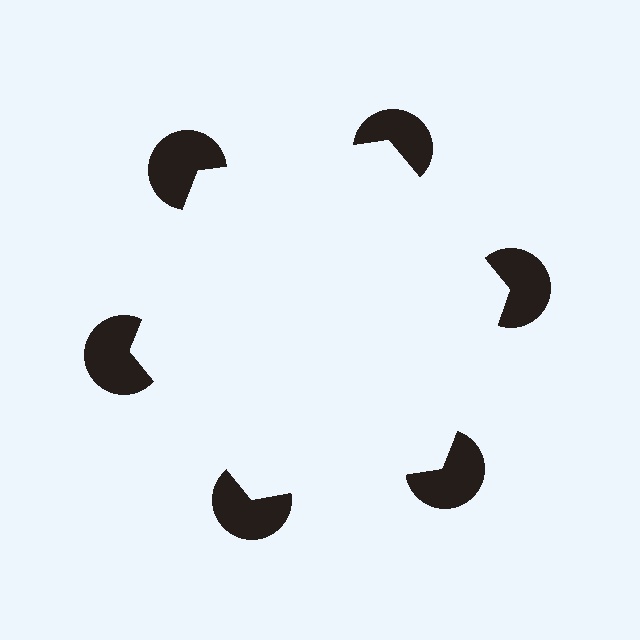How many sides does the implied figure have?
6 sides.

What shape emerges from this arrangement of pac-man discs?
An illusory hexagon — its edges are inferred from the aligned wedge cuts in the pac-man discs, not physically drawn.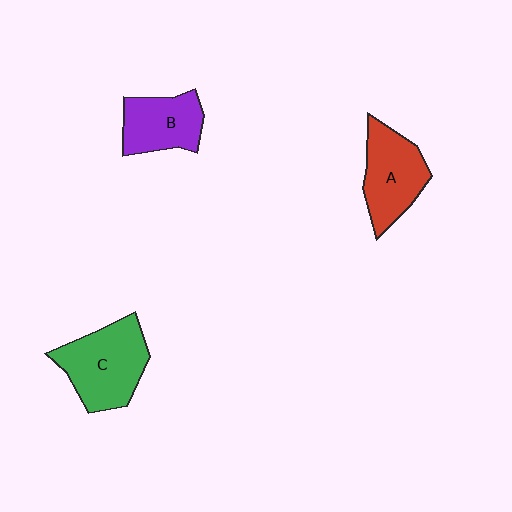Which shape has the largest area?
Shape C (green).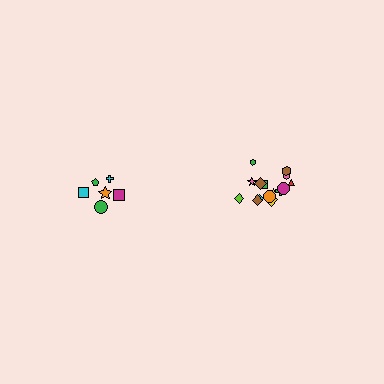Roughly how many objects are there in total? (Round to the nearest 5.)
Roughly 20 objects in total.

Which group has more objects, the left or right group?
The right group.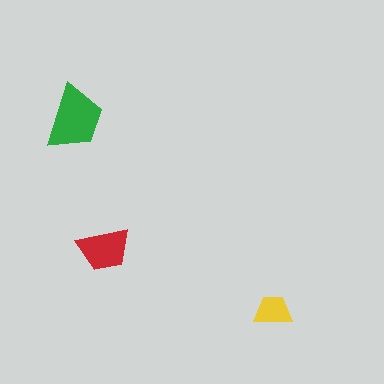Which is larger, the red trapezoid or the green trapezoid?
The green one.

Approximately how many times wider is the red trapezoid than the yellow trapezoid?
About 1.5 times wider.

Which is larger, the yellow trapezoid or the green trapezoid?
The green one.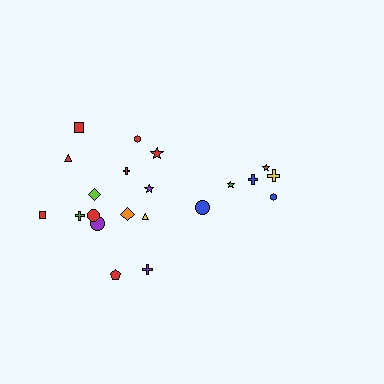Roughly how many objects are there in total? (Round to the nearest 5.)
Roughly 20 objects in total.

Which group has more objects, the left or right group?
The left group.